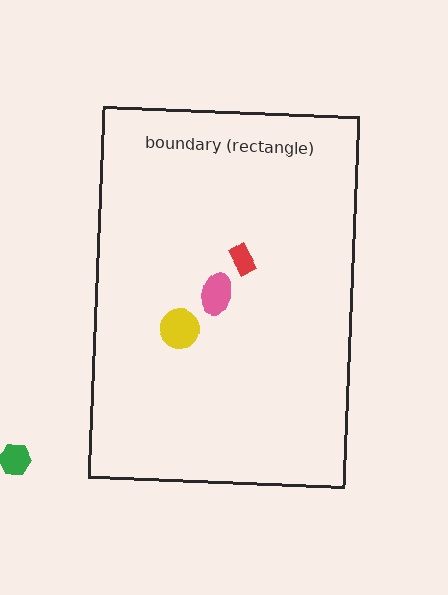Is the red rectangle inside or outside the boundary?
Inside.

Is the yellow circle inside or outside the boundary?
Inside.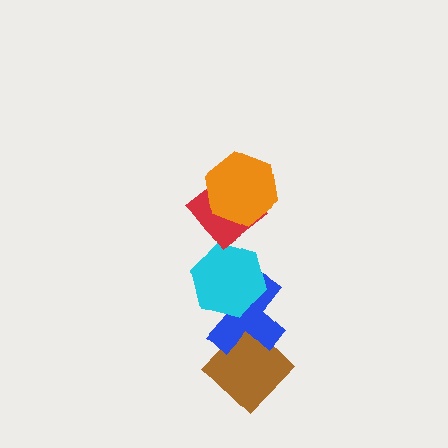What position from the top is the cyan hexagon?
The cyan hexagon is 3rd from the top.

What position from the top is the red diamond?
The red diamond is 2nd from the top.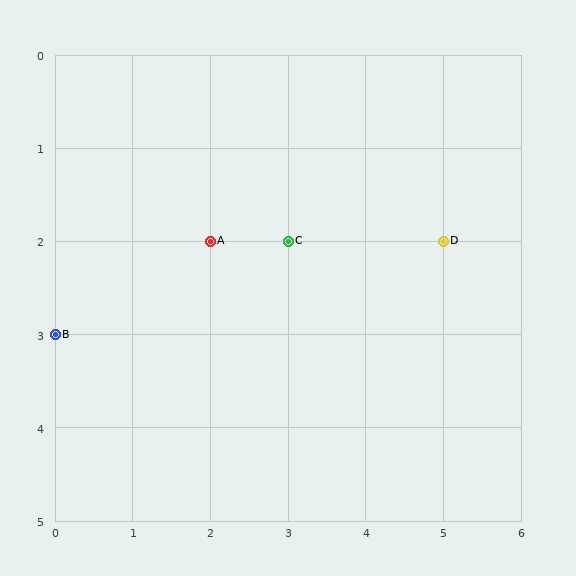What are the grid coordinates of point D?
Point D is at grid coordinates (5, 2).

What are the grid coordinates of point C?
Point C is at grid coordinates (3, 2).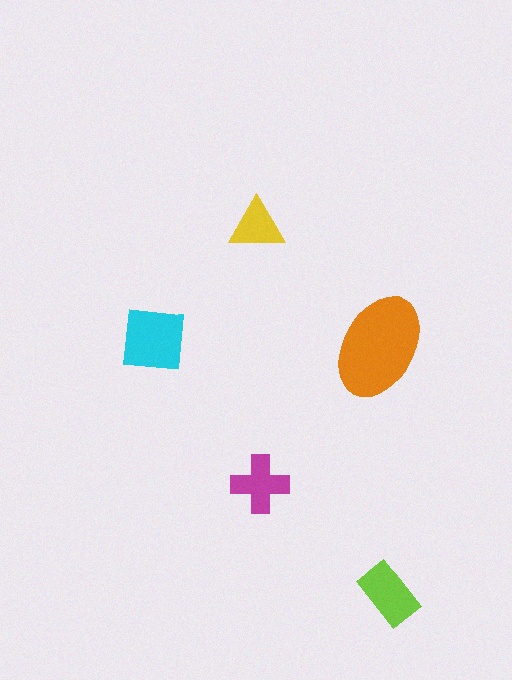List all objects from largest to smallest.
The orange ellipse, the cyan square, the lime rectangle, the magenta cross, the yellow triangle.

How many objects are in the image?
There are 5 objects in the image.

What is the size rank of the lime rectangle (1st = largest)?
3rd.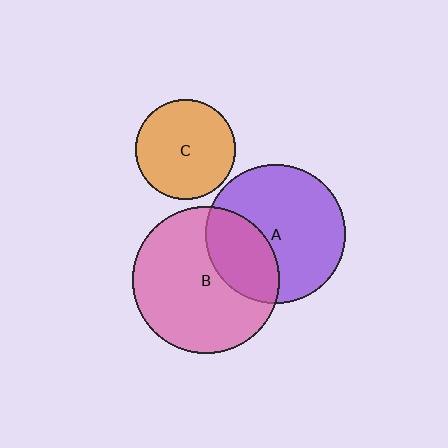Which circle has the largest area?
Circle B (pink).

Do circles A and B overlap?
Yes.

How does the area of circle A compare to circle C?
Approximately 2.0 times.